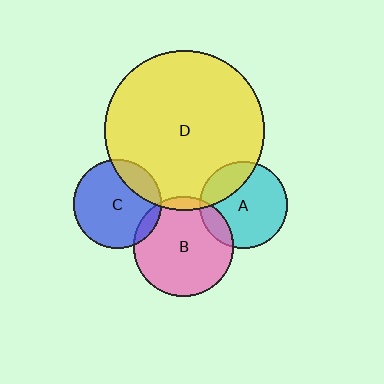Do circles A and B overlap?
Yes.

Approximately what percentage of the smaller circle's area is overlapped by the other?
Approximately 15%.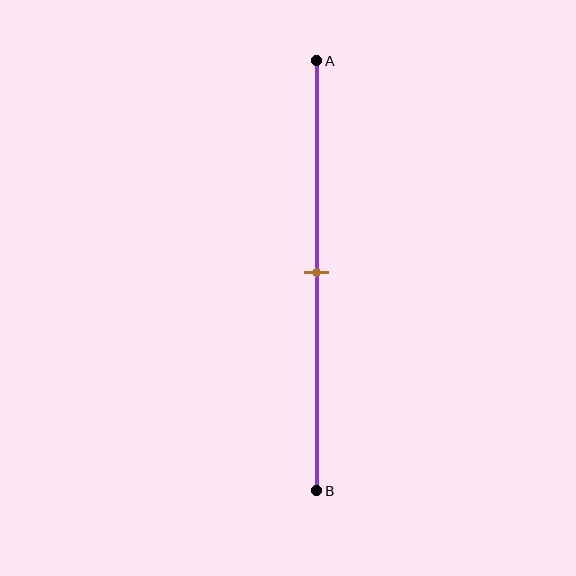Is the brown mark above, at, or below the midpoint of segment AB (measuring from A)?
The brown mark is approximately at the midpoint of segment AB.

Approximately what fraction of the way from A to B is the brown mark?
The brown mark is approximately 50% of the way from A to B.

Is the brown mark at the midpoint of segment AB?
Yes, the mark is approximately at the midpoint.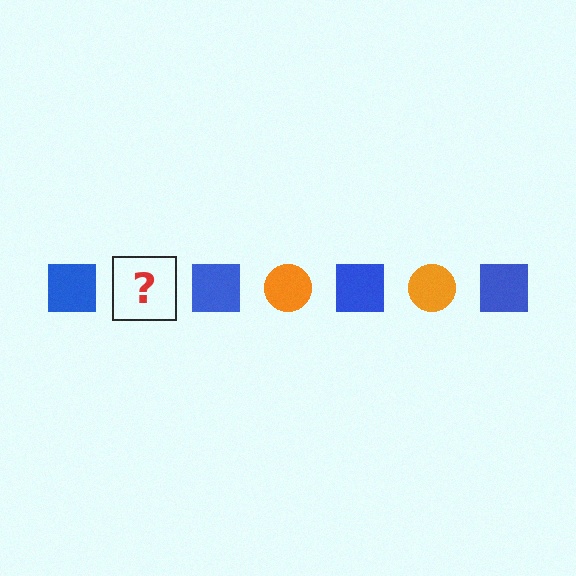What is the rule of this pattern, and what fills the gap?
The rule is that the pattern alternates between blue square and orange circle. The gap should be filled with an orange circle.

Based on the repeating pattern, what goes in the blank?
The blank should be an orange circle.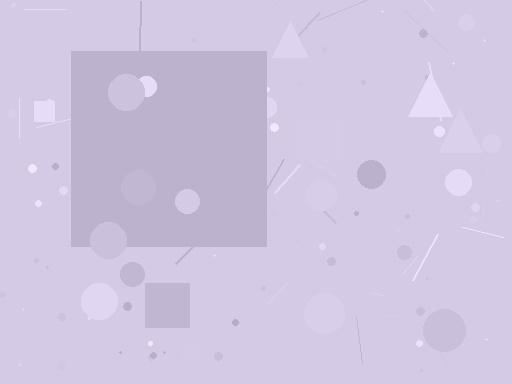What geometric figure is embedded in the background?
A square is embedded in the background.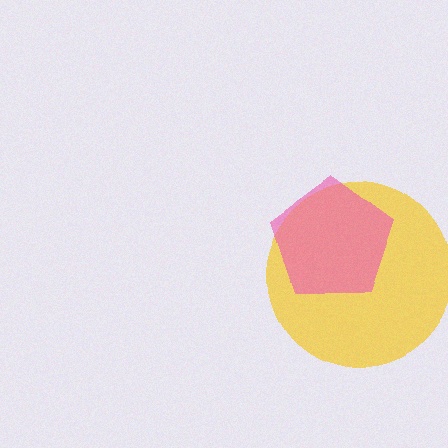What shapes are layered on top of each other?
The layered shapes are: a yellow circle, a pink pentagon.